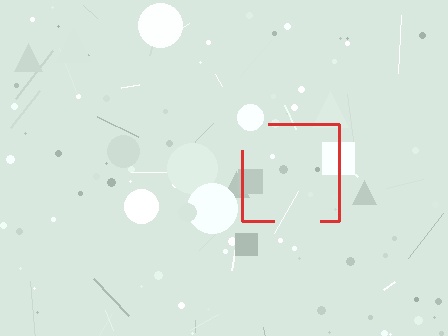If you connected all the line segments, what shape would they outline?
They would outline a square.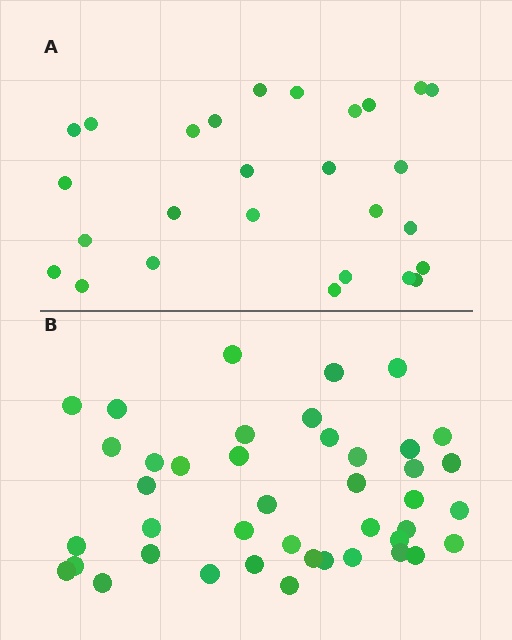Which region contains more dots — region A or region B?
Region B (the bottom region) has more dots.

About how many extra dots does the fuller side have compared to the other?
Region B has approximately 15 more dots than region A.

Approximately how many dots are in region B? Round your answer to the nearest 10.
About 40 dots. (The exact count is 42, which rounds to 40.)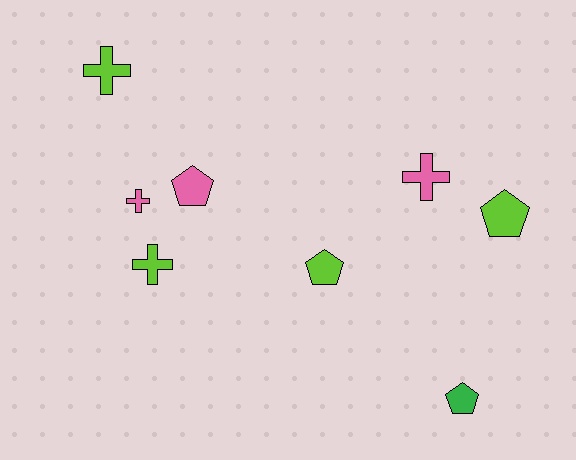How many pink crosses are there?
There are 2 pink crosses.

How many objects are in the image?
There are 8 objects.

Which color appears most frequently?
Lime, with 4 objects.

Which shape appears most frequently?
Cross, with 4 objects.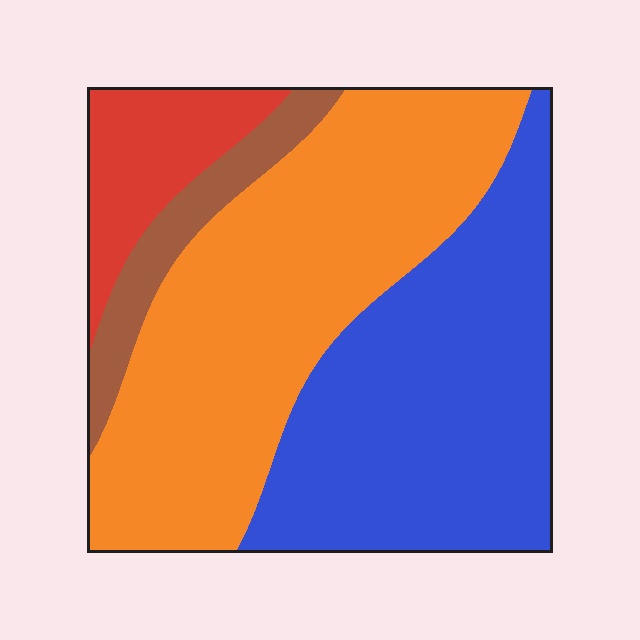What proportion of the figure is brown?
Brown takes up about one tenth (1/10) of the figure.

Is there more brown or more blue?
Blue.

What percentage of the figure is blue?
Blue takes up between a quarter and a half of the figure.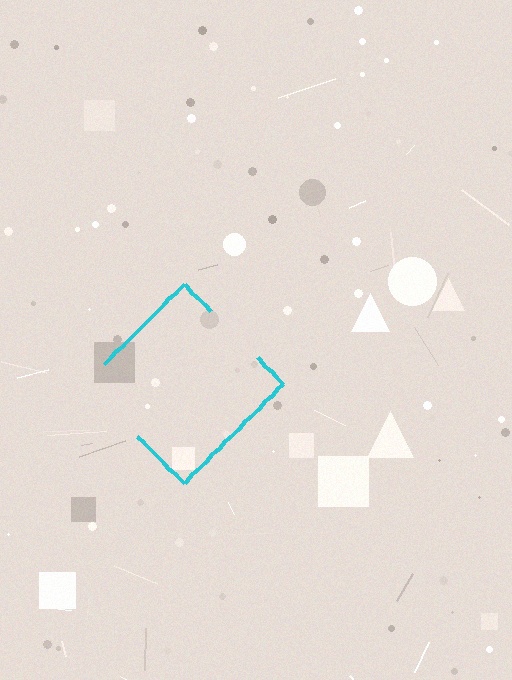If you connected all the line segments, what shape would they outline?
They would outline a diamond.